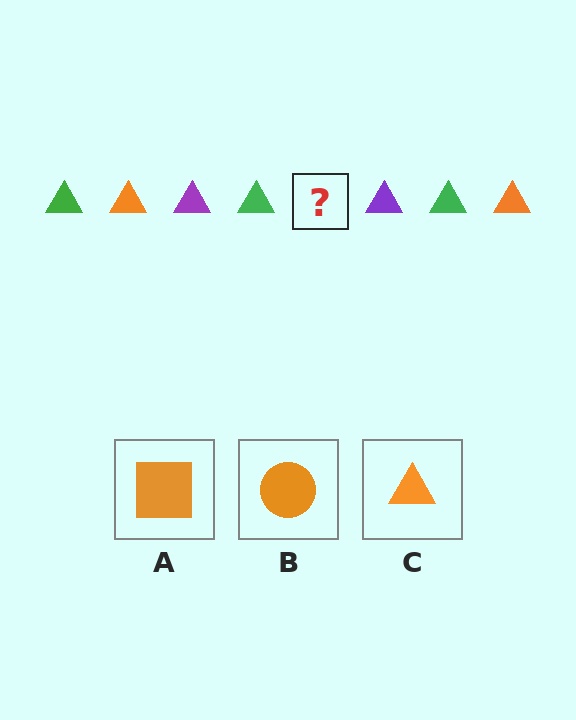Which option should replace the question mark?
Option C.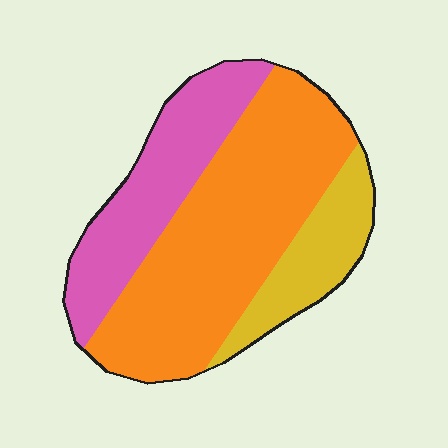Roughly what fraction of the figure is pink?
Pink takes up between a sixth and a third of the figure.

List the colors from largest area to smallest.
From largest to smallest: orange, pink, yellow.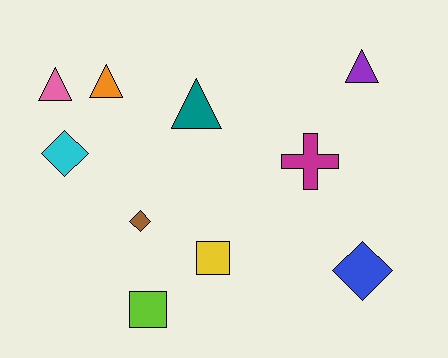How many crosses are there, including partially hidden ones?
There is 1 cross.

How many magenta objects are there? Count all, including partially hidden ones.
There is 1 magenta object.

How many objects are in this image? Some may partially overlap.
There are 10 objects.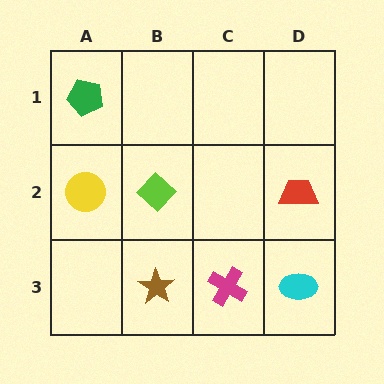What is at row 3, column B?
A brown star.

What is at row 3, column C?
A magenta cross.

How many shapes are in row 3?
3 shapes.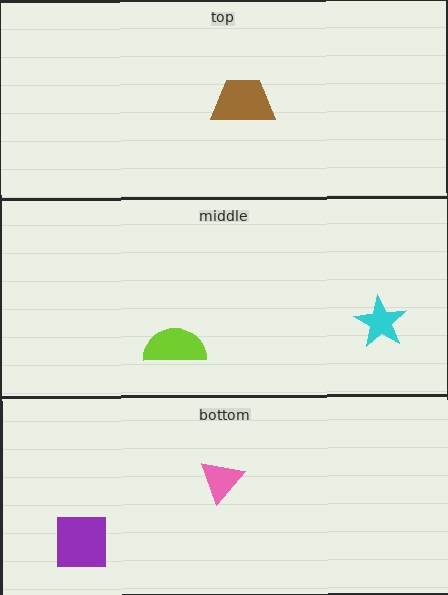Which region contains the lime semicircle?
The middle region.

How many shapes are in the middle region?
2.